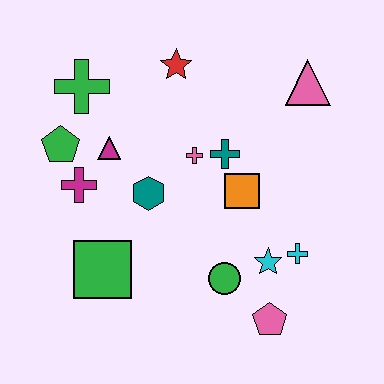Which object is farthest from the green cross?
The pink pentagon is farthest from the green cross.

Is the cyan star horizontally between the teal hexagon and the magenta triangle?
No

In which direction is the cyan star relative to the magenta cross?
The cyan star is to the right of the magenta cross.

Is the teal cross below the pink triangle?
Yes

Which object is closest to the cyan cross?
The cyan star is closest to the cyan cross.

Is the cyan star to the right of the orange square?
Yes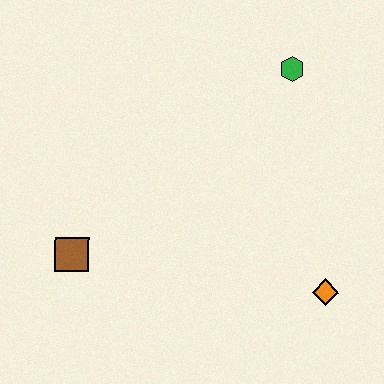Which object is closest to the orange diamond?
The green hexagon is closest to the orange diamond.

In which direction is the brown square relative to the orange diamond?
The brown square is to the left of the orange diamond.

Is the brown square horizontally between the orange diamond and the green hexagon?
No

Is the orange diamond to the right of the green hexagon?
Yes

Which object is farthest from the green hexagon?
The brown square is farthest from the green hexagon.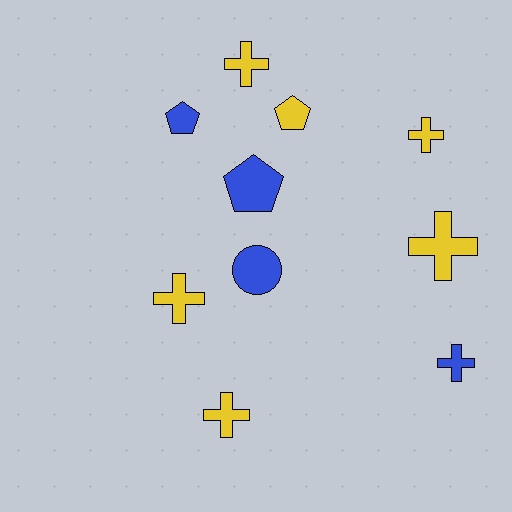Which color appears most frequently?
Yellow, with 6 objects.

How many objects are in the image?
There are 10 objects.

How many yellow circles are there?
There are no yellow circles.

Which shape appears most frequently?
Cross, with 6 objects.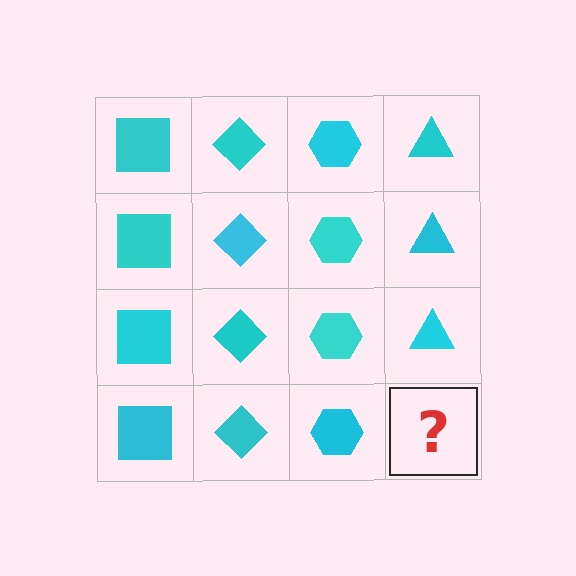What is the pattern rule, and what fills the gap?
The rule is that each column has a consistent shape. The gap should be filled with a cyan triangle.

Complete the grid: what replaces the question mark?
The question mark should be replaced with a cyan triangle.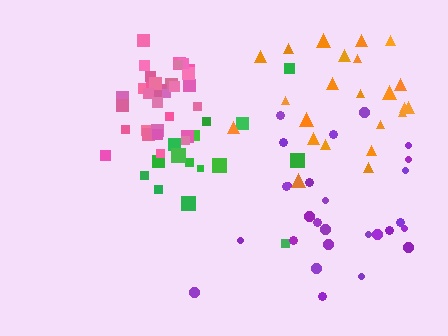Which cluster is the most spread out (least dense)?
Green.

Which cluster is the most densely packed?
Pink.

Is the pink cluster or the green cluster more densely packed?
Pink.